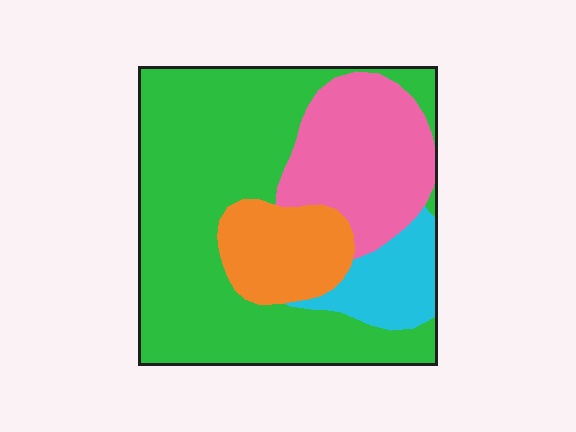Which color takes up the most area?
Green, at roughly 55%.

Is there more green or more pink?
Green.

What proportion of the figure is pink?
Pink covers roughly 20% of the figure.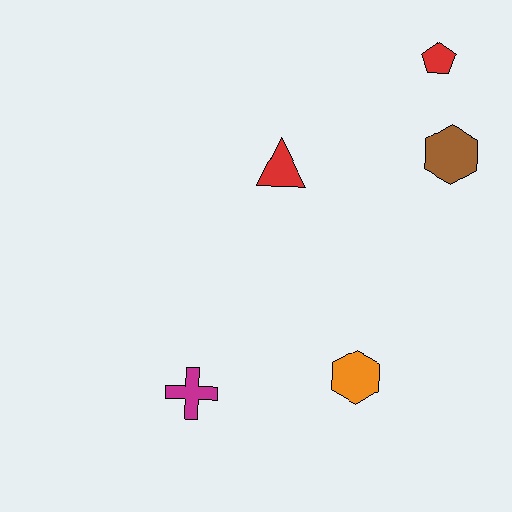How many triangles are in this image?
There is 1 triangle.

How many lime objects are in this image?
There are no lime objects.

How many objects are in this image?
There are 5 objects.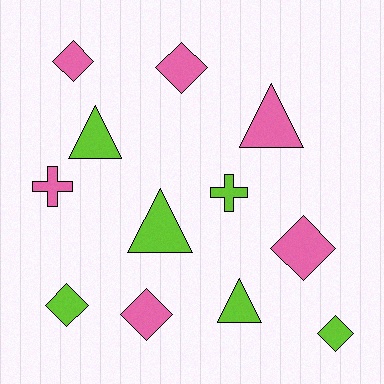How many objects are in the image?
There are 12 objects.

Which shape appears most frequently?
Diamond, with 6 objects.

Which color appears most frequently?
Lime, with 6 objects.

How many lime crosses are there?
There is 1 lime cross.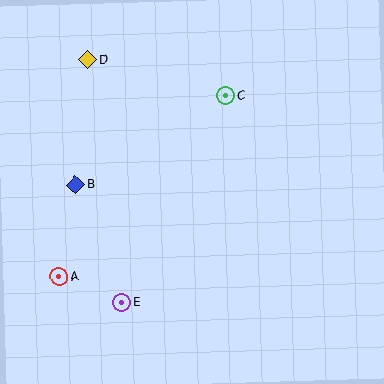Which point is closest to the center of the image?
Point C at (226, 96) is closest to the center.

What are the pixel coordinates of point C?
Point C is at (226, 96).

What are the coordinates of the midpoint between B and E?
The midpoint between B and E is at (99, 243).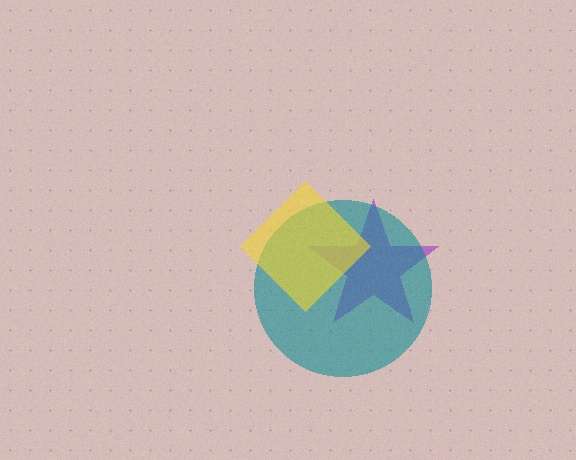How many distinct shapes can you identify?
There are 3 distinct shapes: a purple star, a teal circle, a yellow diamond.